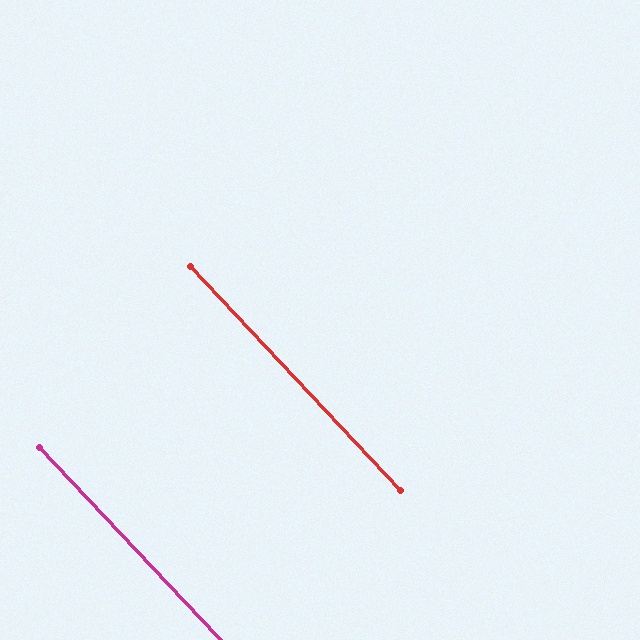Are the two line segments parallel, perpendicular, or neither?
Parallel — their directions differ by only 0.1°.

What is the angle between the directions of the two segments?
Approximately 0 degrees.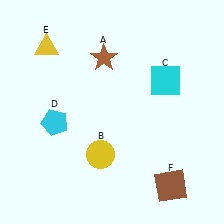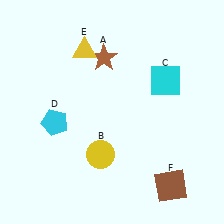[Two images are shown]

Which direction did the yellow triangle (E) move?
The yellow triangle (E) moved right.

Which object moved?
The yellow triangle (E) moved right.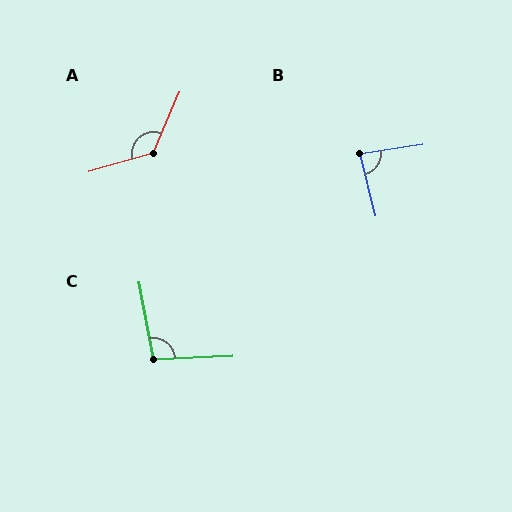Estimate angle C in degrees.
Approximately 98 degrees.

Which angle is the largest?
A, at approximately 130 degrees.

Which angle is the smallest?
B, at approximately 84 degrees.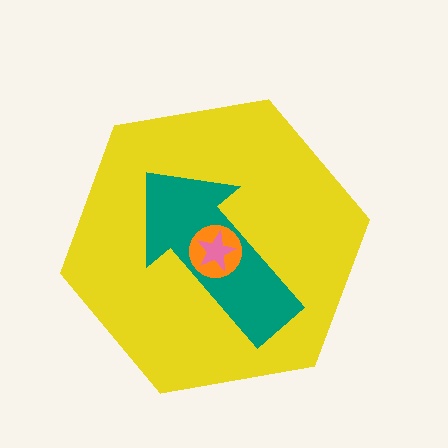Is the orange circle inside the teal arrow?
Yes.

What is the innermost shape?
The pink star.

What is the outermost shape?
The yellow hexagon.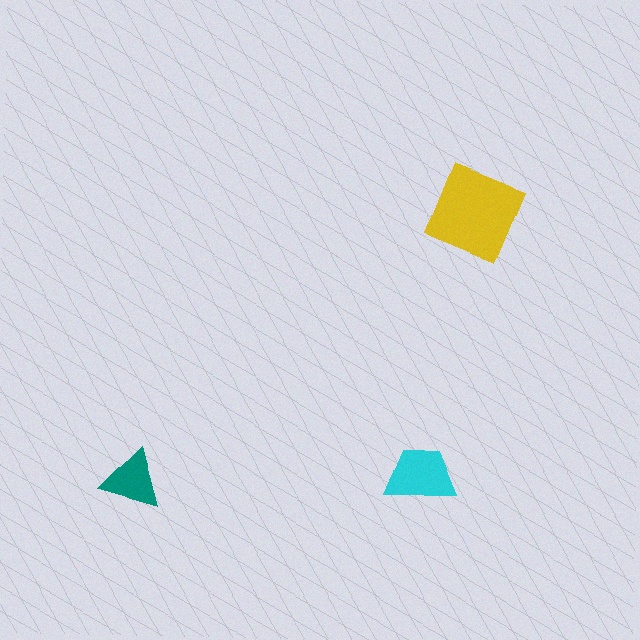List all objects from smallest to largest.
The teal triangle, the cyan trapezoid, the yellow diamond.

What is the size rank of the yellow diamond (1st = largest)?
1st.